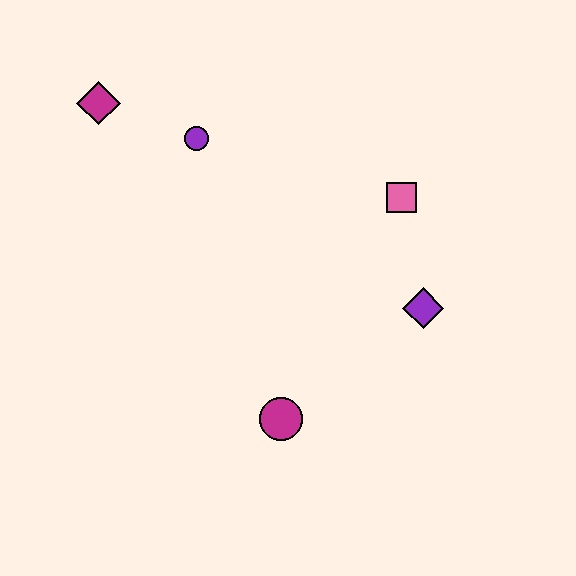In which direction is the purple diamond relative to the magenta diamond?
The purple diamond is to the right of the magenta diamond.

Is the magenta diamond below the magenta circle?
No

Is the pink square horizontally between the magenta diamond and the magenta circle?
No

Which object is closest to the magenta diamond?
The purple circle is closest to the magenta diamond.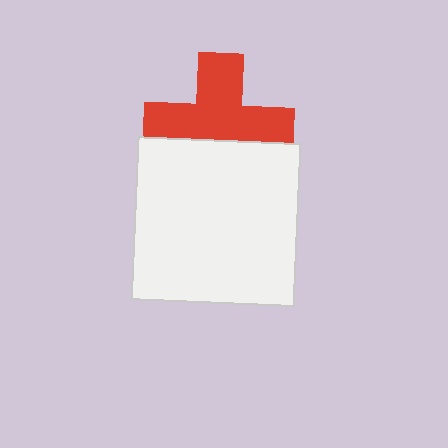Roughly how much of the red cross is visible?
About half of it is visible (roughly 64%).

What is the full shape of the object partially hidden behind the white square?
The partially hidden object is a red cross.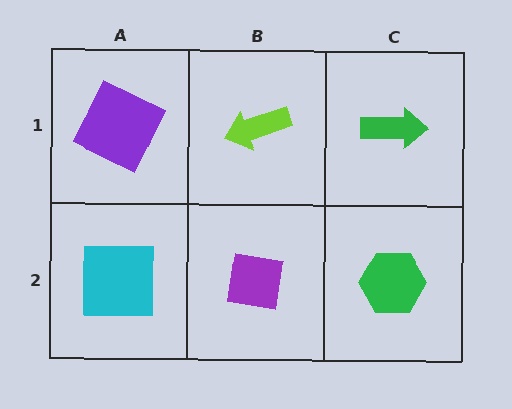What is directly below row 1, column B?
A purple square.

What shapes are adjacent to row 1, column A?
A cyan square (row 2, column A), a lime arrow (row 1, column B).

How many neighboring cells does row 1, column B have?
3.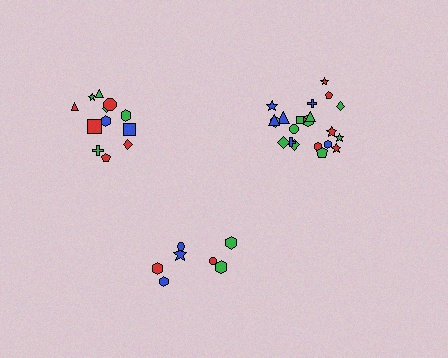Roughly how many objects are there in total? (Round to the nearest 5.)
Roughly 40 objects in total.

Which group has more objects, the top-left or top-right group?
The top-right group.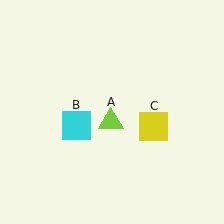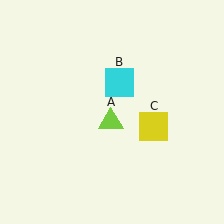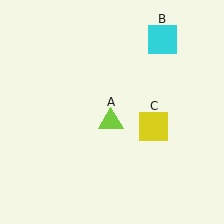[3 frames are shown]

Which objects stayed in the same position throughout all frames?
Lime triangle (object A) and yellow square (object C) remained stationary.